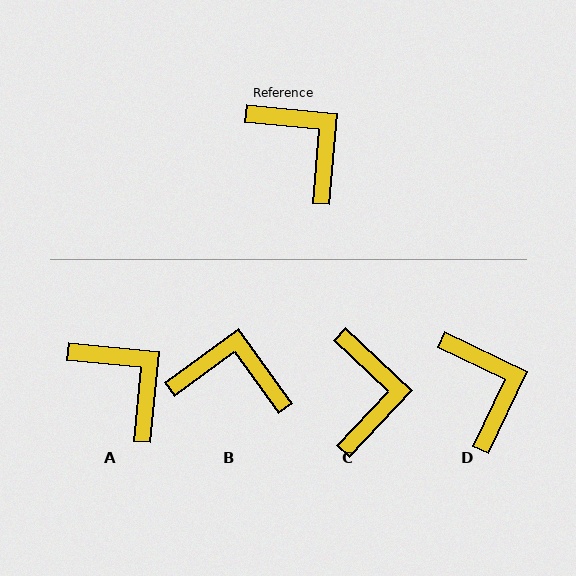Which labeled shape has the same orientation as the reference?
A.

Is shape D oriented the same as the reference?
No, it is off by about 20 degrees.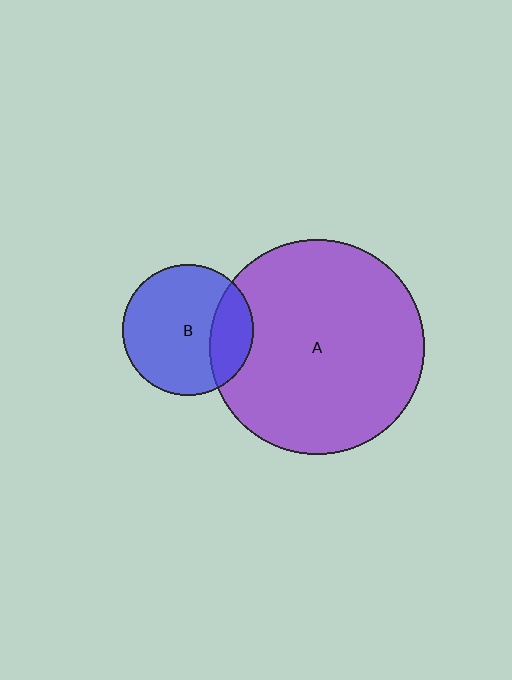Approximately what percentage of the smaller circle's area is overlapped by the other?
Approximately 25%.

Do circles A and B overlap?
Yes.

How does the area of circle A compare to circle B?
Approximately 2.7 times.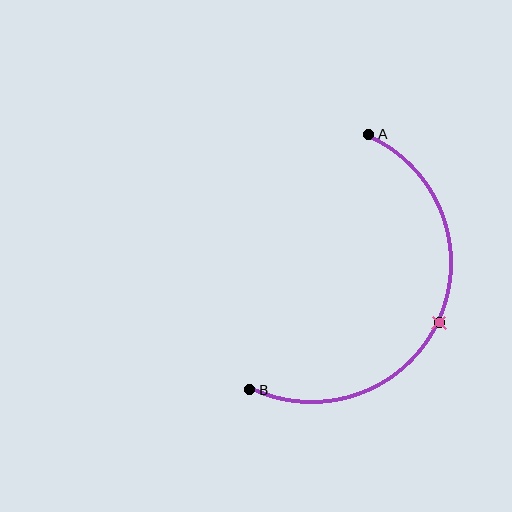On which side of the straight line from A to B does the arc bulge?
The arc bulges to the right of the straight line connecting A and B.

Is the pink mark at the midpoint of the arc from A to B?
Yes. The pink mark lies on the arc at equal arc-length from both A and B — it is the arc midpoint.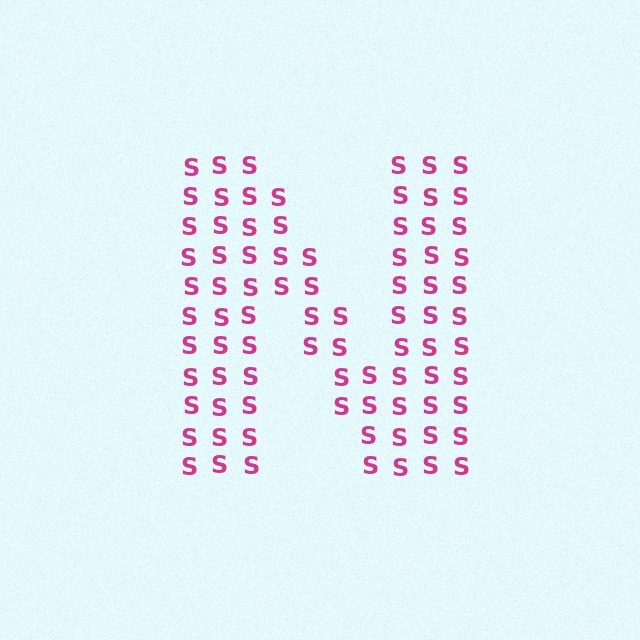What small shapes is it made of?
It is made of small letter S's.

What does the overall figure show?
The overall figure shows the letter N.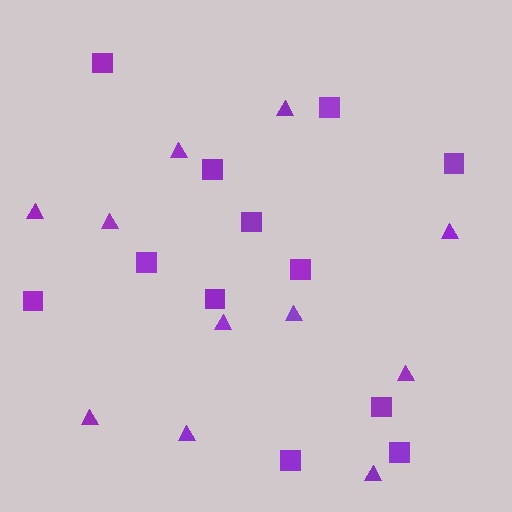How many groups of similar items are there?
There are 2 groups: one group of triangles (11) and one group of squares (12).